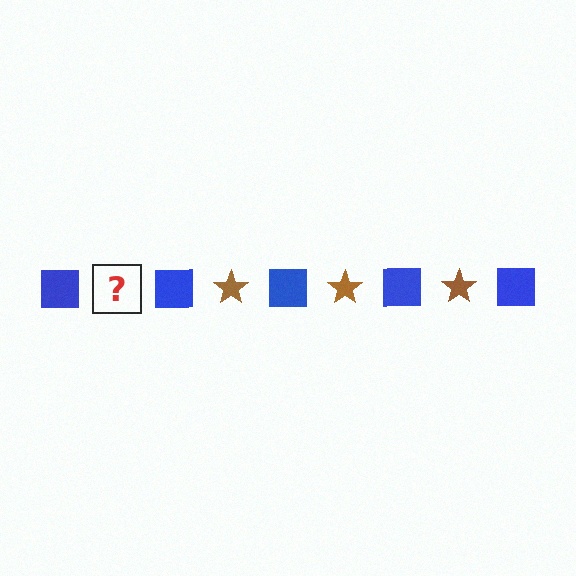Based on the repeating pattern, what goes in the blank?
The blank should be a brown star.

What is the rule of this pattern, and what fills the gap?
The rule is that the pattern alternates between blue square and brown star. The gap should be filled with a brown star.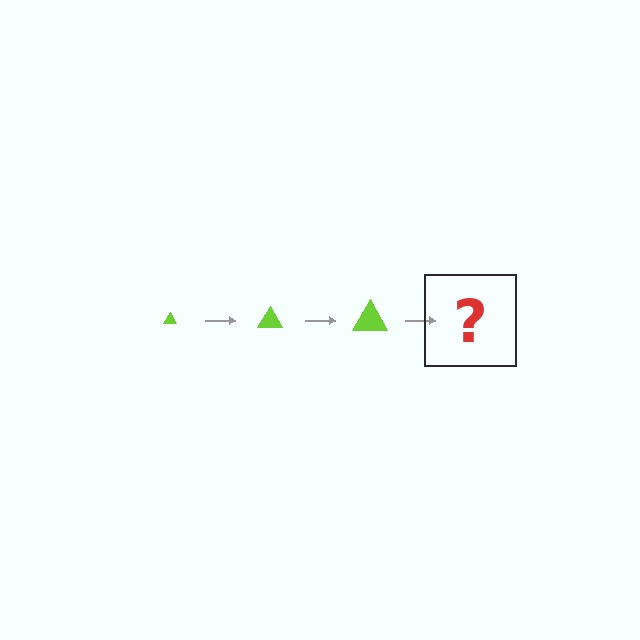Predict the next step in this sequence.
The next step is a lime triangle, larger than the previous one.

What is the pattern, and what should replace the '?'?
The pattern is that the triangle gets progressively larger each step. The '?' should be a lime triangle, larger than the previous one.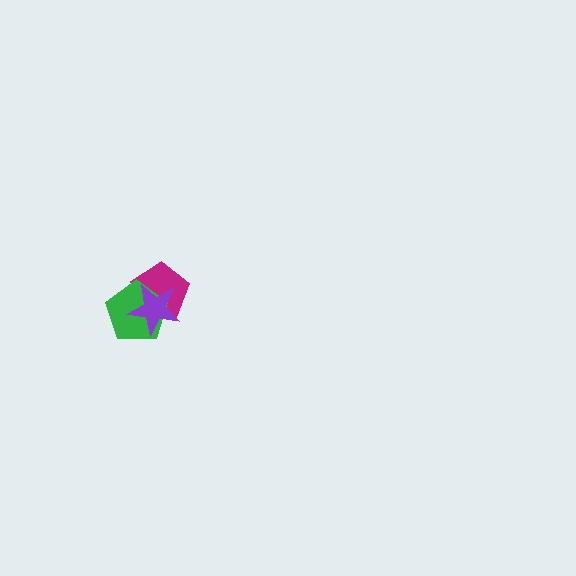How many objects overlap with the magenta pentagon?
2 objects overlap with the magenta pentagon.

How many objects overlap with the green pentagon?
2 objects overlap with the green pentagon.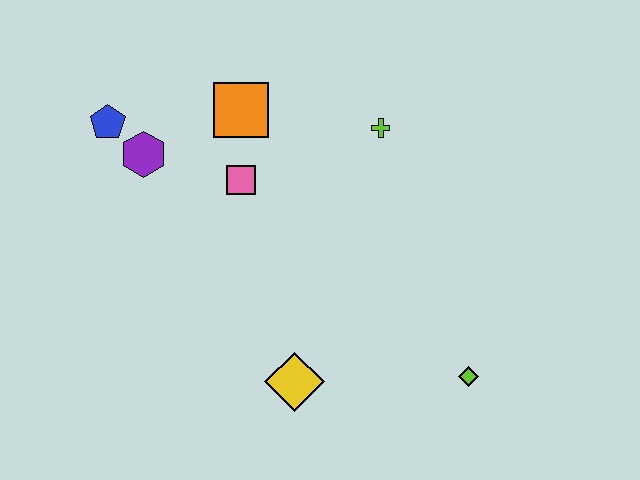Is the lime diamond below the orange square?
Yes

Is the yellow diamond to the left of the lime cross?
Yes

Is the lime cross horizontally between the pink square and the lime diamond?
Yes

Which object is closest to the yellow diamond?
The lime diamond is closest to the yellow diamond.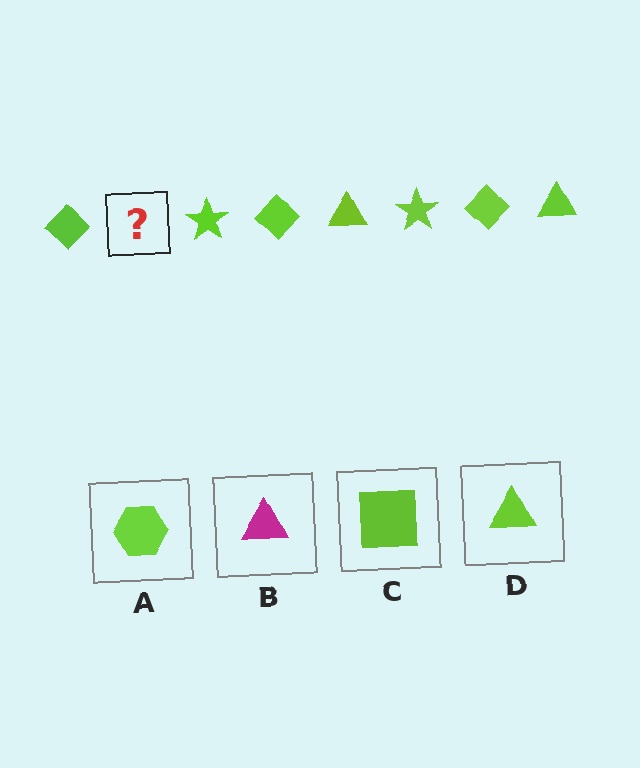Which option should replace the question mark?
Option D.